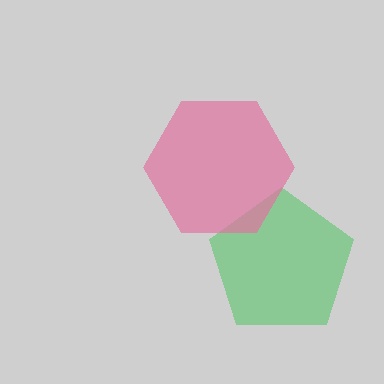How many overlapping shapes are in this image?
There are 2 overlapping shapes in the image.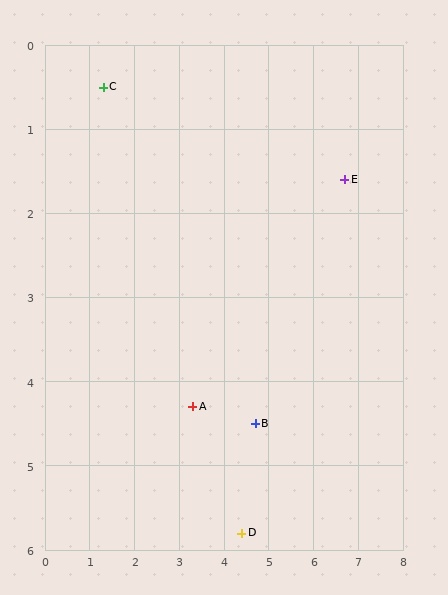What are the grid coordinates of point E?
Point E is at approximately (6.7, 1.6).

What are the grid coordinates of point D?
Point D is at approximately (4.4, 5.8).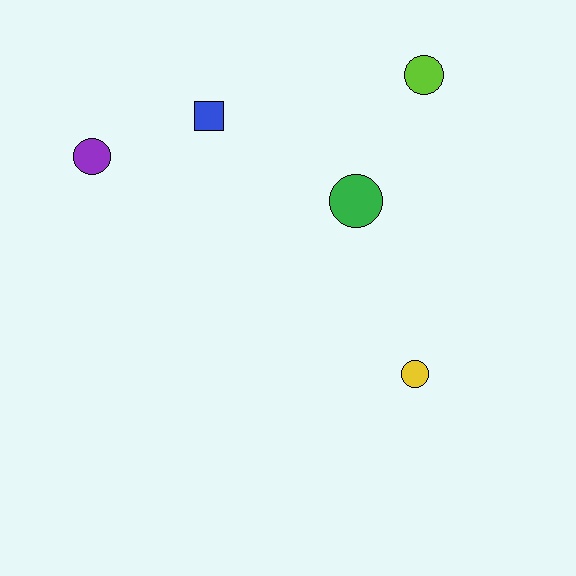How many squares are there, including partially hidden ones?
There is 1 square.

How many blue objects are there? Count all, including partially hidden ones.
There is 1 blue object.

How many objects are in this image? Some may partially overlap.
There are 5 objects.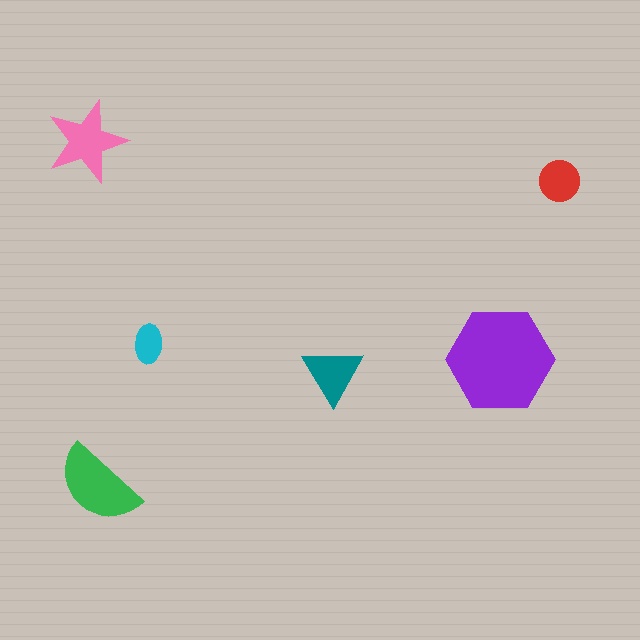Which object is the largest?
The purple hexagon.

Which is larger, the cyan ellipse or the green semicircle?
The green semicircle.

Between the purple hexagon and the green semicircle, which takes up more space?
The purple hexagon.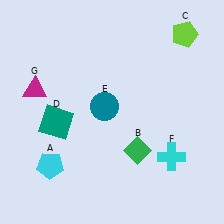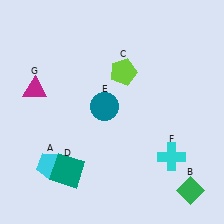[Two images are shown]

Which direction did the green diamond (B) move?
The green diamond (B) moved right.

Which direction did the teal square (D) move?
The teal square (D) moved down.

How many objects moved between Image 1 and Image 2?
3 objects moved between the two images.